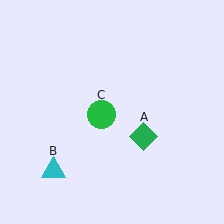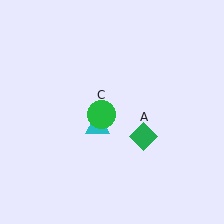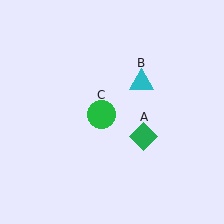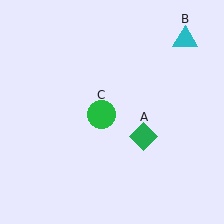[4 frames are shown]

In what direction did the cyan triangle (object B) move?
The cyan triangle (object B) moved up and to the right.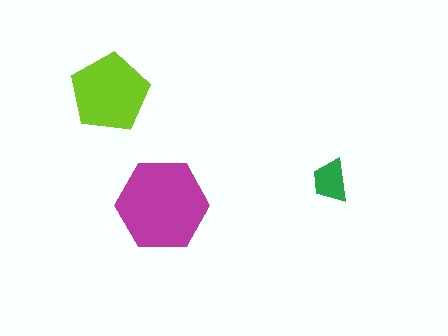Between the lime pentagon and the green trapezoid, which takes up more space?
The lime pentagon.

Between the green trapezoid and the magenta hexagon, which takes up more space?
The magenta hexagon.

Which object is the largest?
The magenta hexagon.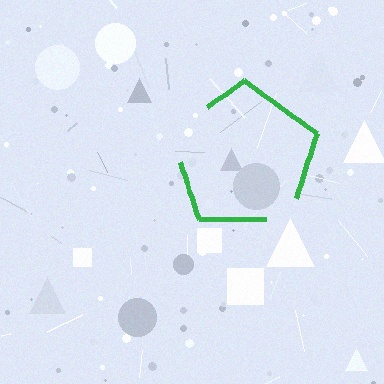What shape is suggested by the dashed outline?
The dashed outline suggests a pentagon.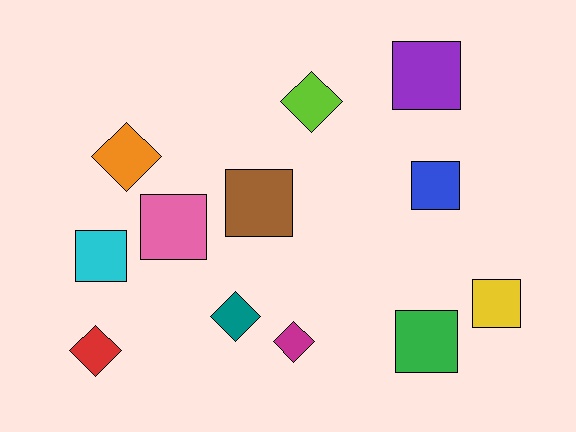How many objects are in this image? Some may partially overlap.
There are 12 objects.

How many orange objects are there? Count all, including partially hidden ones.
There is 1 orange object.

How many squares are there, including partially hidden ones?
There are 7 squares.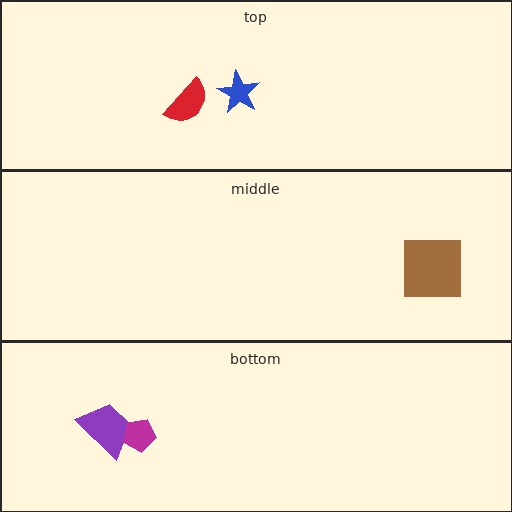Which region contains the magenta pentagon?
The bottom region.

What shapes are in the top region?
The red semicircle, the blue star.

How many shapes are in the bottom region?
2.